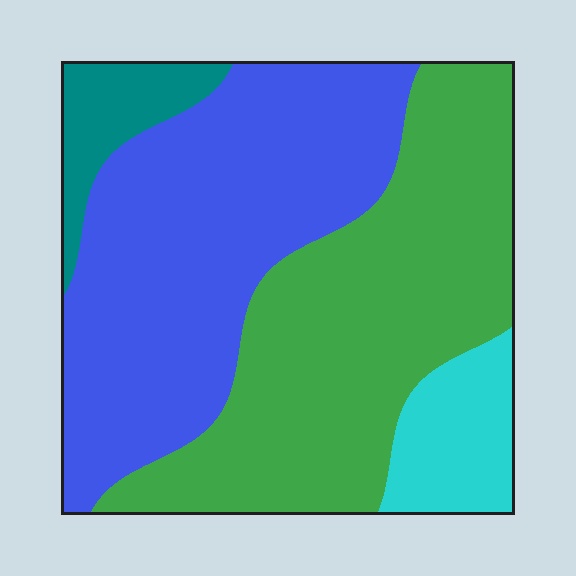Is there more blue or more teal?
Blue.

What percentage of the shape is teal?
Teal takes up less than a quarter of the shape.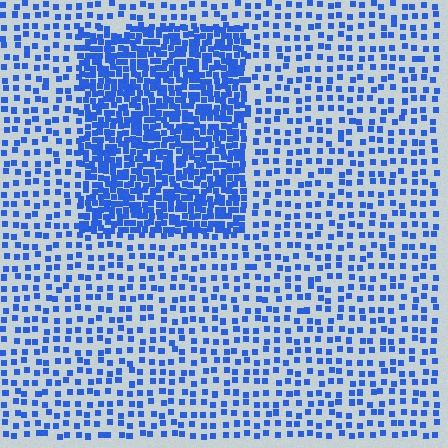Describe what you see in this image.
The image contains small blue elements arranged at two different densities. A rectangle-shaped region is visible where the elements are more densely packed than the surrounding area.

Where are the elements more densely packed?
The elements are more densely packed inside the rectangle boundary.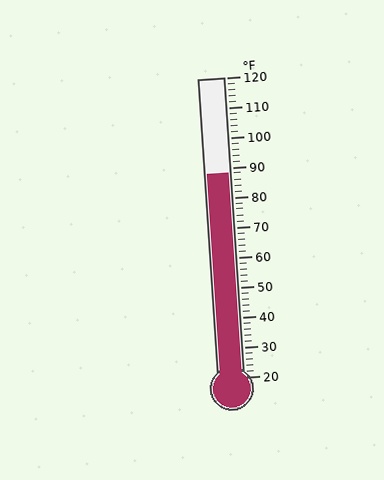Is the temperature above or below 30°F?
The temperature is above 30°F.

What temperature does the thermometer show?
The thermometer shows approximately 88°F.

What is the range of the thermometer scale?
The thermometer scale ranges from 20°F to 120°F.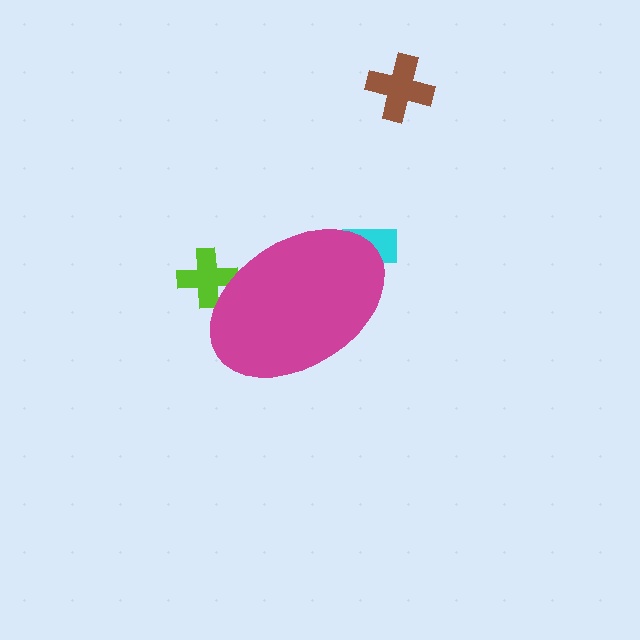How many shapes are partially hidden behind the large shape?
2 shapes are partially hidden.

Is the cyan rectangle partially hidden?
Yes, the cyan rectangle is partially hidden behind the magenta ellipse.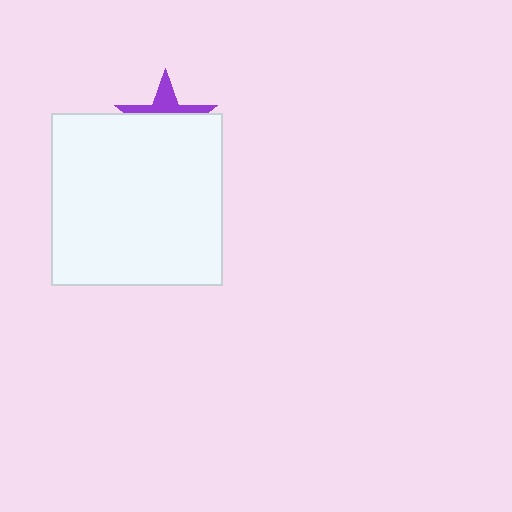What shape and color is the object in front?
The object in front is a white square.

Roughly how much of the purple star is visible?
A small part of it is visible (roughly 36%).